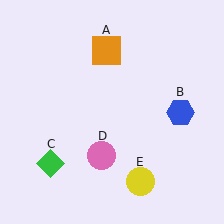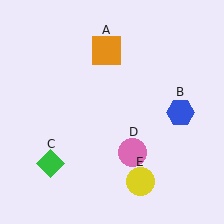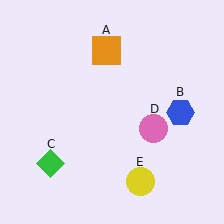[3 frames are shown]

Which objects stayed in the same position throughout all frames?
Orange square (object A) and blue hexagon (object B) and green diamond (object C) and yellow circle (object E) remained stationary.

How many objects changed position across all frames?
1 object changed position: pink circle (object D).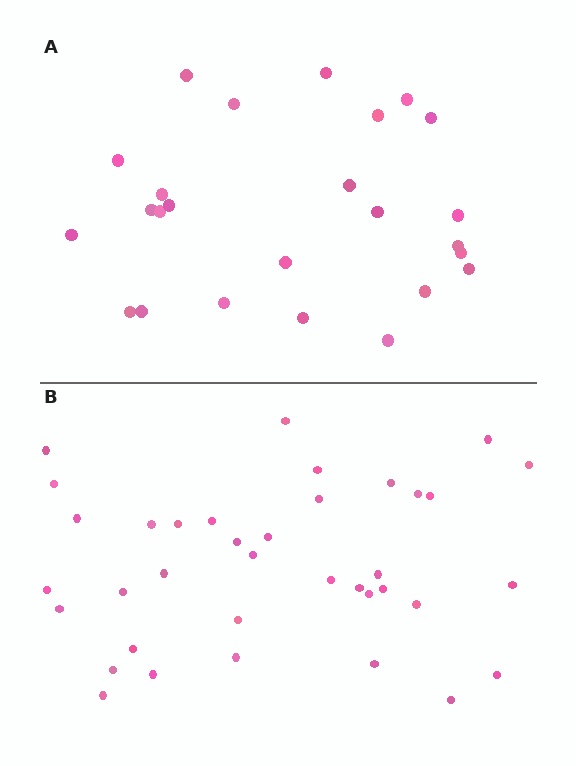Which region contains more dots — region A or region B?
Region B (the bottom region) has more dots.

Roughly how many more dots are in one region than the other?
Region B has roughly 12 or so more dots than region A.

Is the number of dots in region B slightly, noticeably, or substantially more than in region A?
Region B has substantially more. The ratio is roughly 1.5 to 1.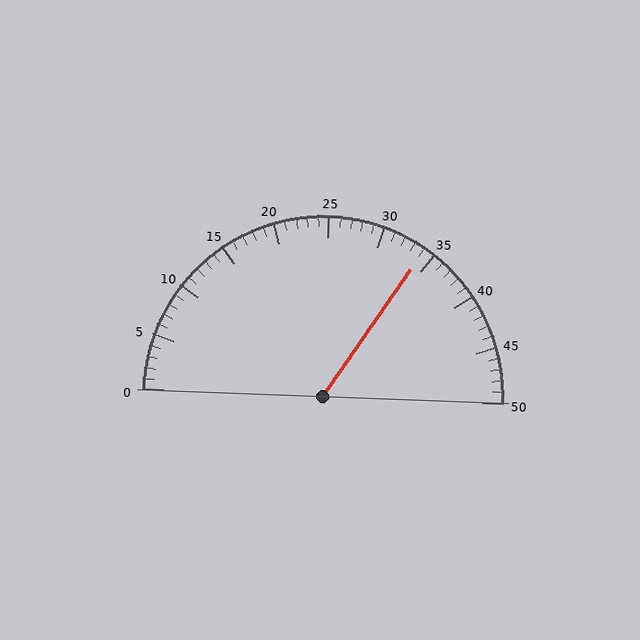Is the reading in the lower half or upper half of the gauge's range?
The reading is in the upper half of the range (0 to 50).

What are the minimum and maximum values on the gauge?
The gauge ranges from 0 to 50.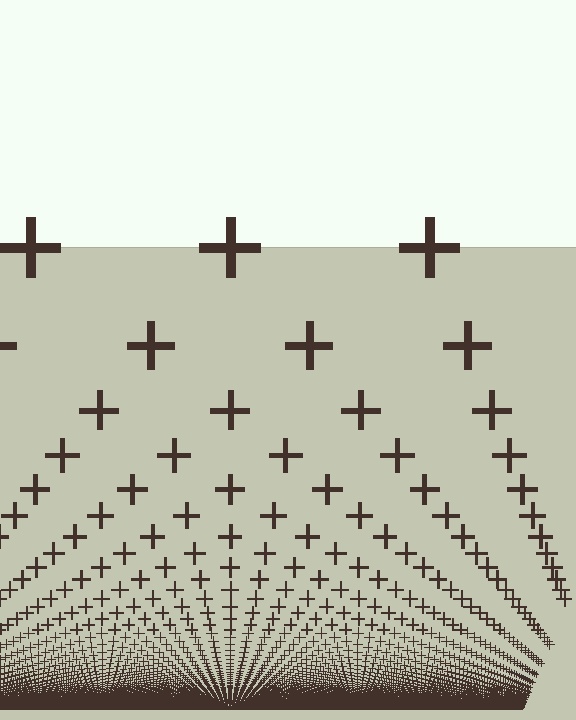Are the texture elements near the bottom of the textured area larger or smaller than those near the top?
Smaller. The gradient is inverted — elements near the bottom are smaller and denser.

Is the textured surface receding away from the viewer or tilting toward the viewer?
The surface appears to tilt toward the viewer. Texture elements get larger and sparser toward the top.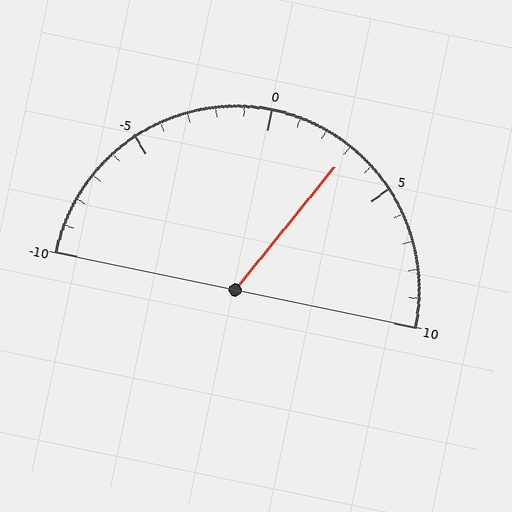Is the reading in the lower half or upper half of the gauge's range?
The reading is in the upper half of the range (-10 to 10).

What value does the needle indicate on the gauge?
The needle indicates approximately 3.